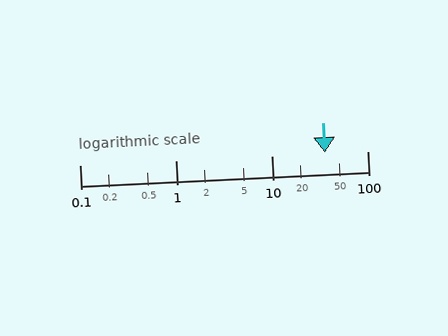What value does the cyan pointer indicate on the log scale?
The pointer indicates approximately 36.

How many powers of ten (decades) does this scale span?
The scale spans 3 decades, from 0.1 to 100.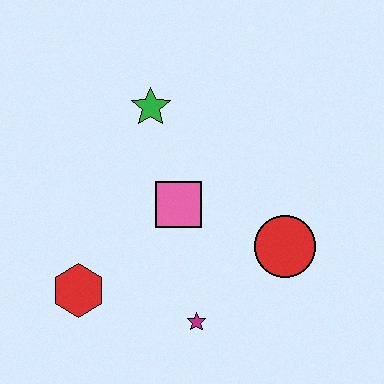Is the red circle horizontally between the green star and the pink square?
No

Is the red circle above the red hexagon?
Yes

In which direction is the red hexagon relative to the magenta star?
The red hexagon is to the left of the magenta star.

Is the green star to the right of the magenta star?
No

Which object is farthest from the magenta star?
The green star is farthest from the magenta star.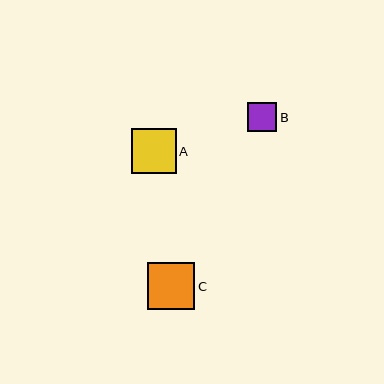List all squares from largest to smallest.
From largest to smallest: C, A, B.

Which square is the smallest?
Square B is the smallest with a size of approximately 29 pixels.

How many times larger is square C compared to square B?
Square C is approximately 1.6 times the size of square B.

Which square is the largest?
Square C is the largest with a size of approximately 48 pixels.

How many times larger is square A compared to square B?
Square A is approximately 1.5 times the size of square B.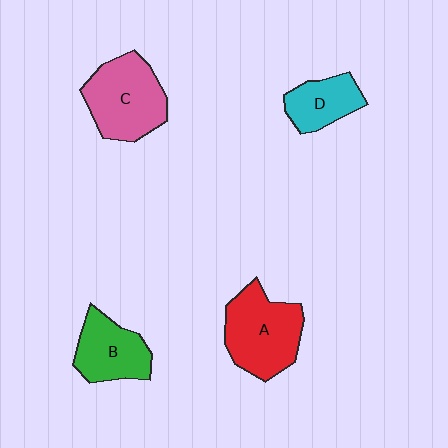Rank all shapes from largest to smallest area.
From largest to smallest: A (red), C (pink), B (green), D (cyan).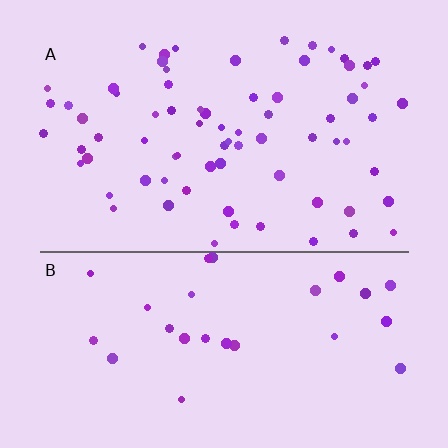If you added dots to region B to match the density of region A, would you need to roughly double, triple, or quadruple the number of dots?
Approximately triple.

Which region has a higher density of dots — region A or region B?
A (the top).